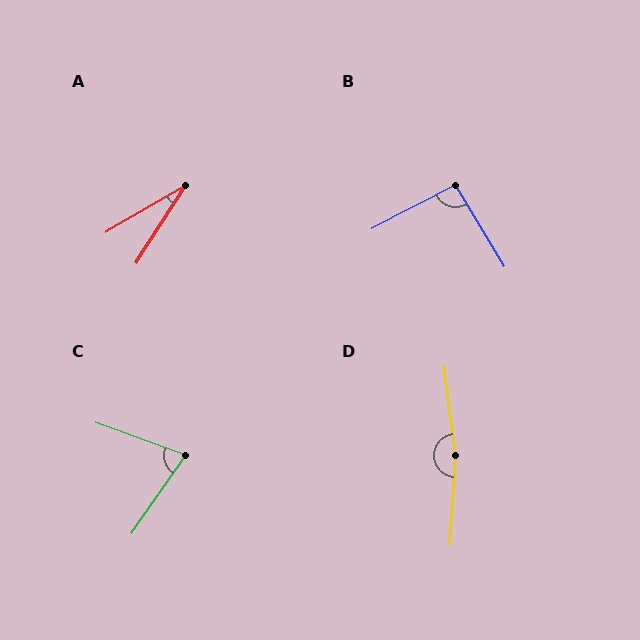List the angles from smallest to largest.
A (27°), C (75°), B (93°), D (169°).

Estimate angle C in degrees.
Approximately 75 degrees.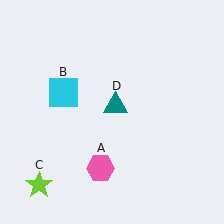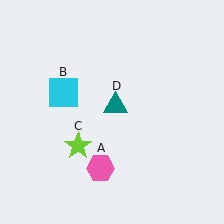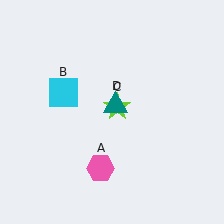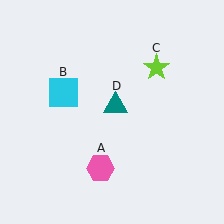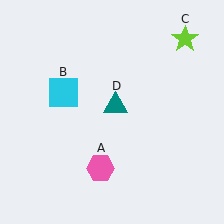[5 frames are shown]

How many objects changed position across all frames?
1 object changed position: lime star (object C).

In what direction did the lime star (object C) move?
The lime star (object C) moved up and to the right.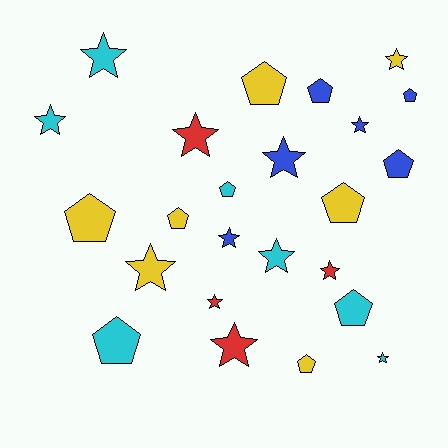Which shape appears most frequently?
Star, with 13 objects.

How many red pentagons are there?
There are no red pentagons.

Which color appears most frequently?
Yellow, with 7 objects.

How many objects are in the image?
There are 24 objects.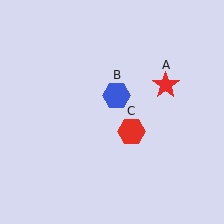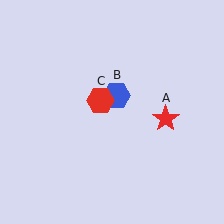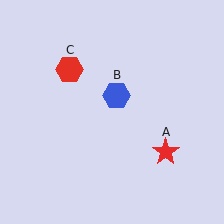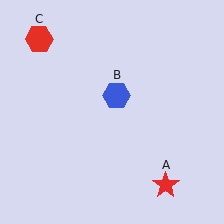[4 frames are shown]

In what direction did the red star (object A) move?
The red star (object A) moved down.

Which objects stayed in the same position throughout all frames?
Blue hexagon (object B) remained stationary.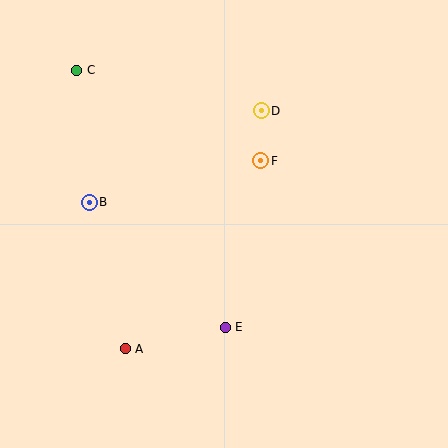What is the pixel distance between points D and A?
The distance between D and A is 274 pixels.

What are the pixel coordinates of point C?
Point C is at (77, 70).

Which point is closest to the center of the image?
Point F at (261, 161) is closest to the center.